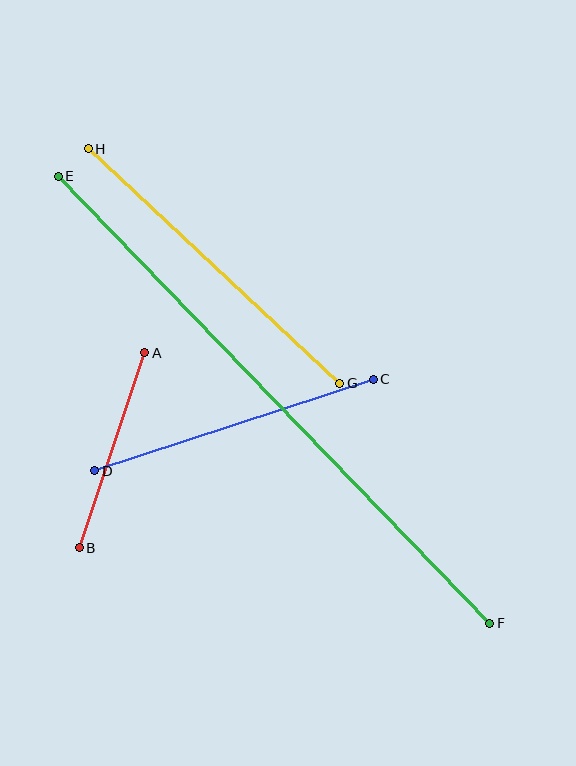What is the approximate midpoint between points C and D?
The midpoint is at approximately (234, 425) pixels.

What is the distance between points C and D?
The distance is approximately 293 pixels.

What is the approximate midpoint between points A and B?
The midpoint is at approximately (112, 450) pixels.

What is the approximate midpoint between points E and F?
The midpoint is at approximately (274, 400) pixels.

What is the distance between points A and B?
The distance is approximately 206 pixels.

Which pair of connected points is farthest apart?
Points E and F are farthest apart.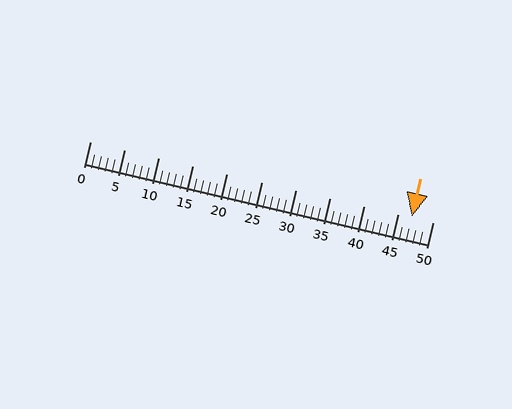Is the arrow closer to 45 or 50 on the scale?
The arrow is closer to 45.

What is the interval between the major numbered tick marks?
The major tick marks are spaced 5 units apart.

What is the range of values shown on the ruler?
The ruler shows values from 0 to 50.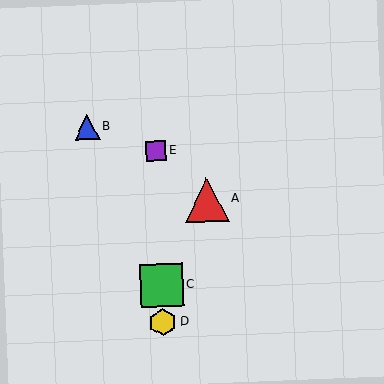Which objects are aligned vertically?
Objects C, D, E are aligned vertically.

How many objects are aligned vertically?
3 objects (C, D, E) are aligned vertically.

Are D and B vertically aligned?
No, D is at x≈163 and B is at x≈87.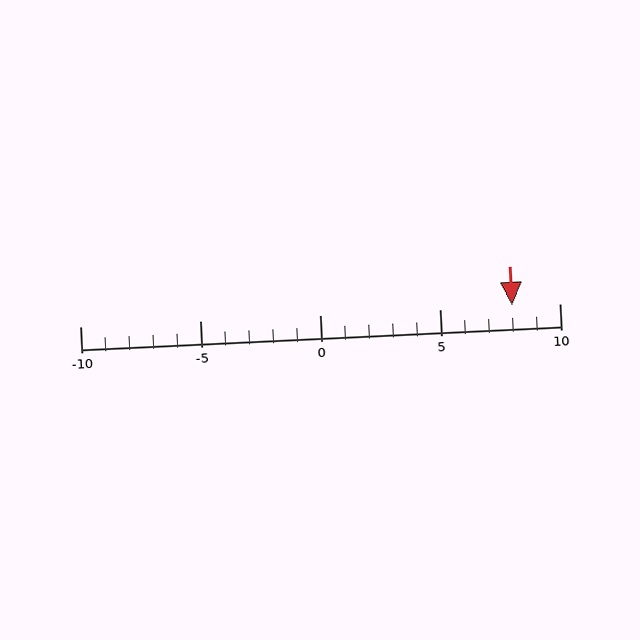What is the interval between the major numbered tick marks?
The major tick marks are spaced 5 units apart.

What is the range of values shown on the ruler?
The ruler shows values from -10 to 10.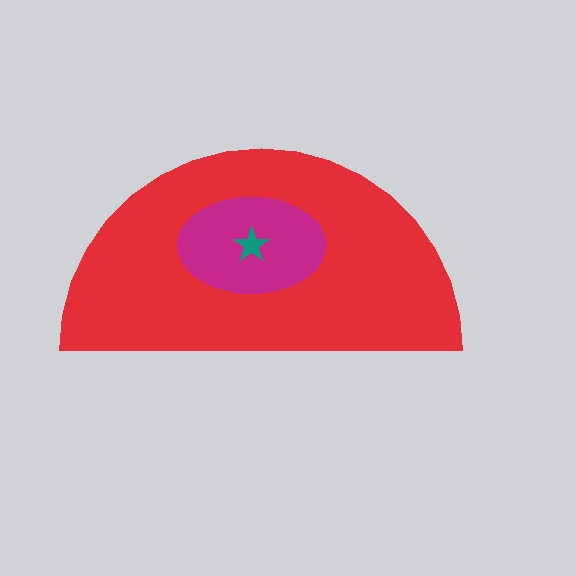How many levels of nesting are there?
3.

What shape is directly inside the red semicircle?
The magenta ellipse.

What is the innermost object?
The teal star.